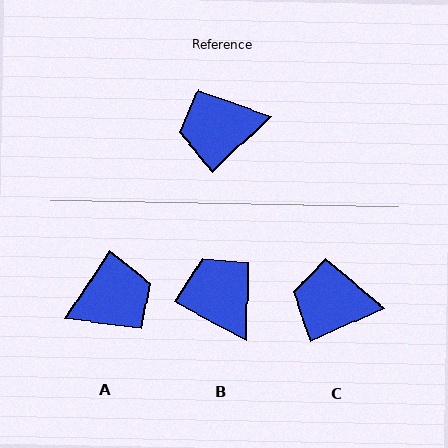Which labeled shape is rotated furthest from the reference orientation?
A, about 168 degrees away.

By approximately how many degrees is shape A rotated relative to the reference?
Approximately 168 degrees clockwise.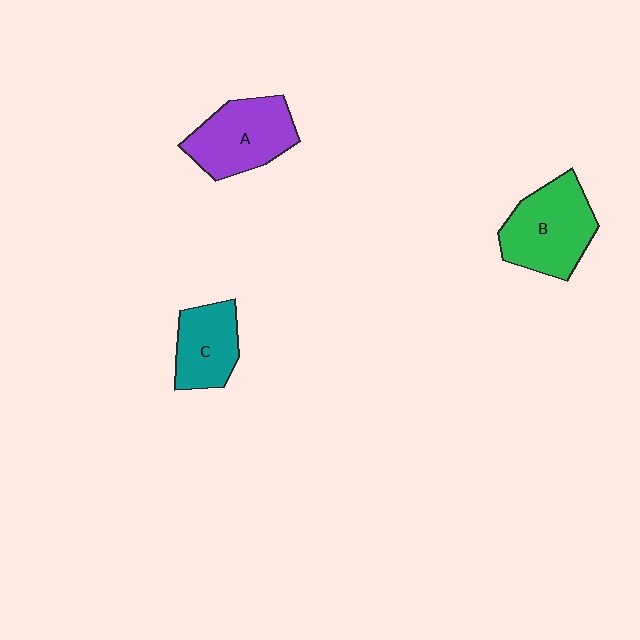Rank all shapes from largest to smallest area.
From largest to smallest: B (green), A (purple), C (teal).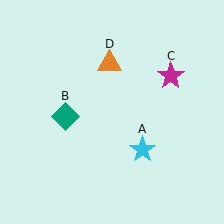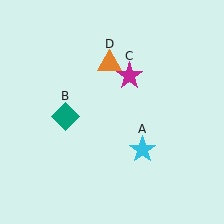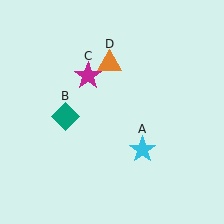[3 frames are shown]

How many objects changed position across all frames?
1 object changed position: magenta star (object C).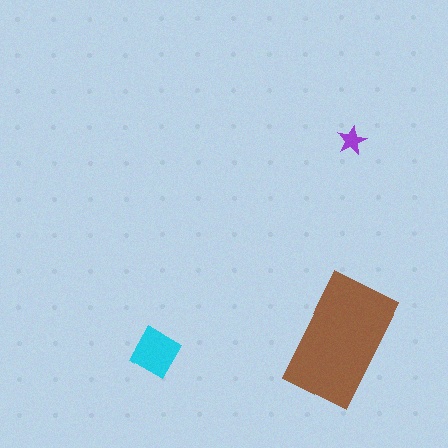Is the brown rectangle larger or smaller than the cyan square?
Larger.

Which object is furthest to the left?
The cyan square is leftmost.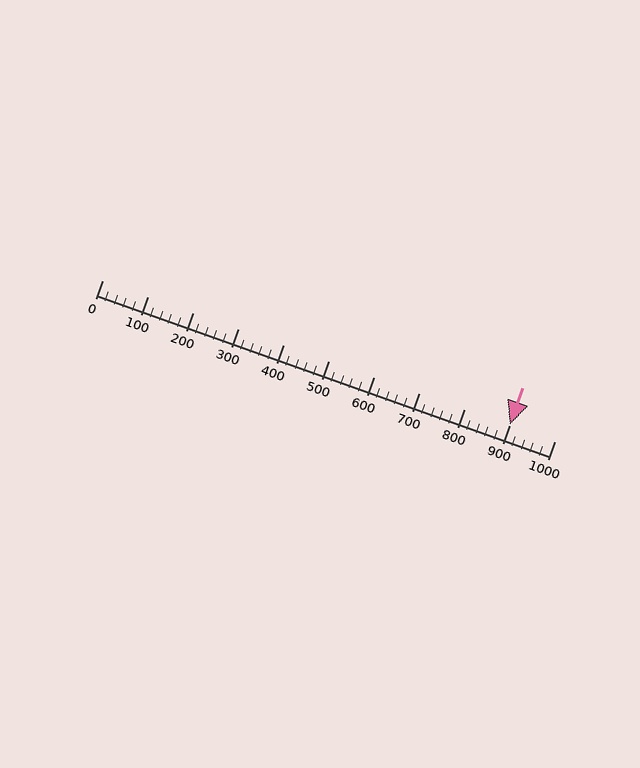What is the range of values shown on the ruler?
The ruler shows values from 0 to 1000.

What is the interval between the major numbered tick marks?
The major tick marks are spaced 100 units apart.